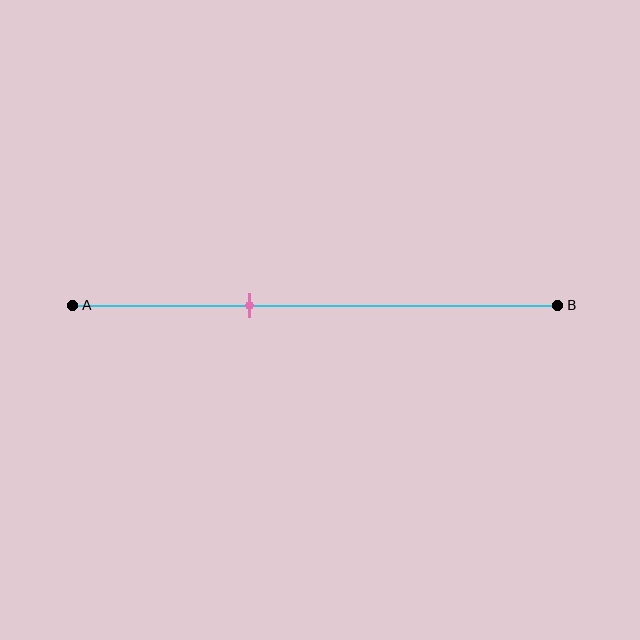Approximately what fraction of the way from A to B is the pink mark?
The pink mark is approximately 35% of the way from A to B.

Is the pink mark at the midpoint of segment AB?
No, the mark is at about 35% from A, not at the 50% midpoint.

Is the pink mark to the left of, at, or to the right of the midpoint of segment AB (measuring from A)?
The pink mark is to the left of the midpoint of segment AB.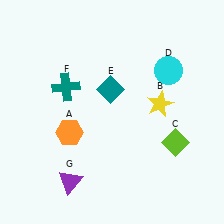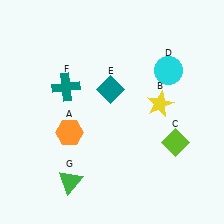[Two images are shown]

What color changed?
The triangle (G) changed from purple in Image 1 to green in Image 2.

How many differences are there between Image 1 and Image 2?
There is 1 difference between the two images.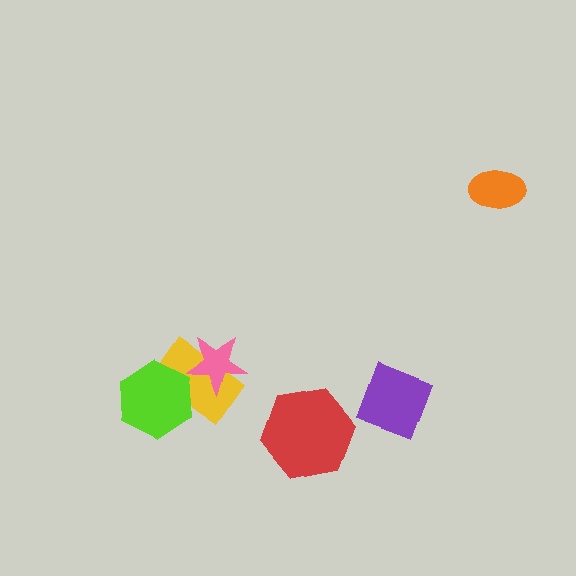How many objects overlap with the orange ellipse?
0 objects overlap with the orange ellipse.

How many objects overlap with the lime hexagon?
1 object overlaps with the lime hexagon.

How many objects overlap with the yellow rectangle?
2 objects overlap with the yellow rectangle.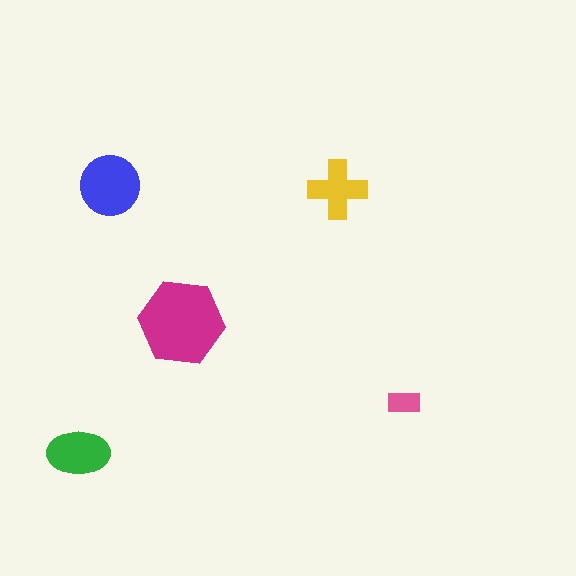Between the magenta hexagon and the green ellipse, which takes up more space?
The magenta hexagon.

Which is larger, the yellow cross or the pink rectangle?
The yellow cross.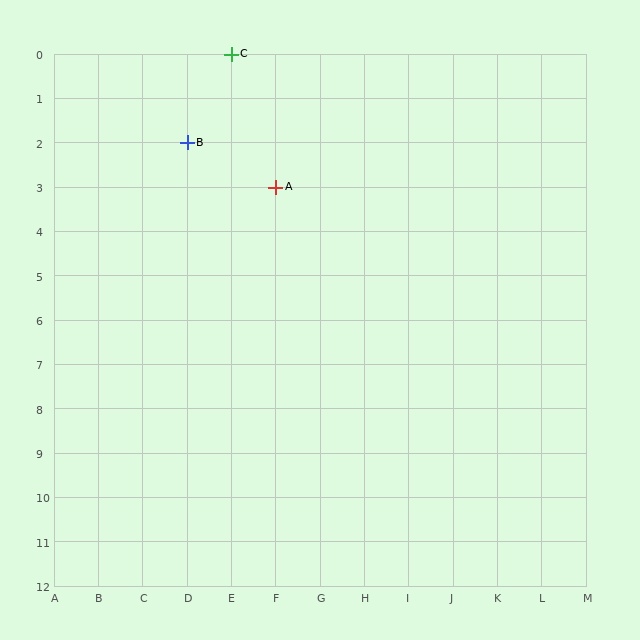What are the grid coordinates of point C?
Point C is at grid coordinates (E, 0).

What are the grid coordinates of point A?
Point A is at grid coordinates (F, 3).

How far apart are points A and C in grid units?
Points A and C are 1 column and 3 rows apart (about 3.2 grid units diagonally).